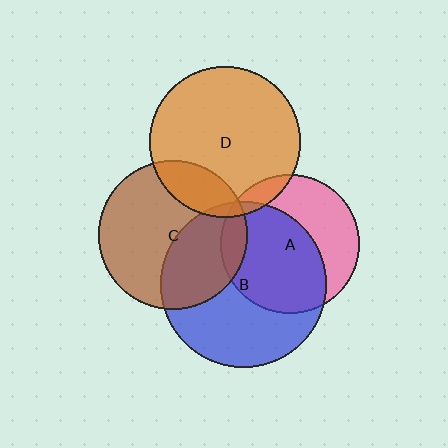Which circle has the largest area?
Circle B (blue).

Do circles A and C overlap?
Yes.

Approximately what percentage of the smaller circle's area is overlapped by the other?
Approximately 10%.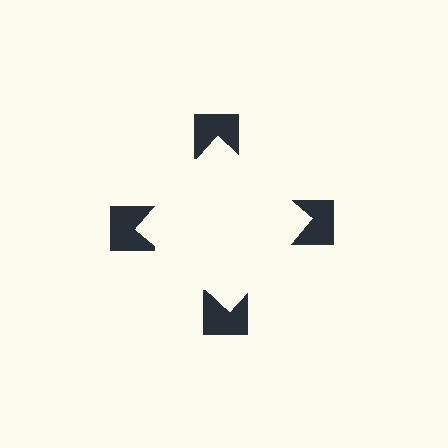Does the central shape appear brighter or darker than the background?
It typically appears slightly brighter than the background, even though no actual brightness change is drawn.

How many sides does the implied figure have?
4 sides.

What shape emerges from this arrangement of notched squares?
An illusory square — its edges are inferred from the aligned wedge cuts in the notched squares, not physically drawn.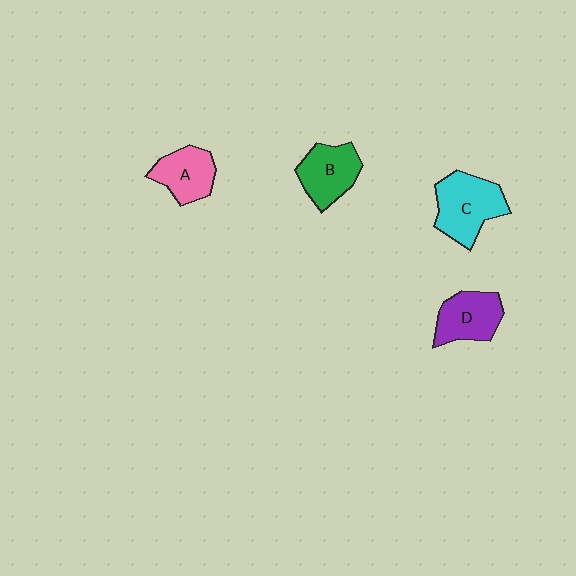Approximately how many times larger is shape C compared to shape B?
Approximately 1.2 times.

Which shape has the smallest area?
Shape A (pink).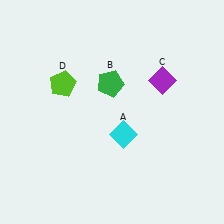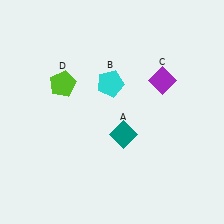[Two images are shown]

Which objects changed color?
A changed from cyan to teal. B changed from green to cyan.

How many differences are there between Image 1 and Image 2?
There are 2 differences between the two images.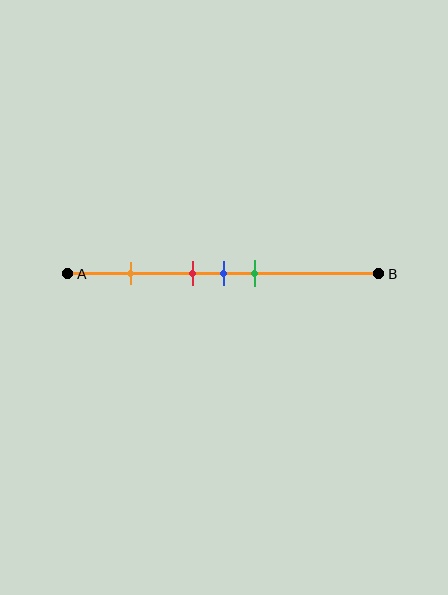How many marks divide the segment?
There are 4 marks dividing the segment.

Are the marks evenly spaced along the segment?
No, the marks are not evenly spaced.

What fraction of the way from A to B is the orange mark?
The orange mark is approximately 20% (0.2) of the way from A to B.